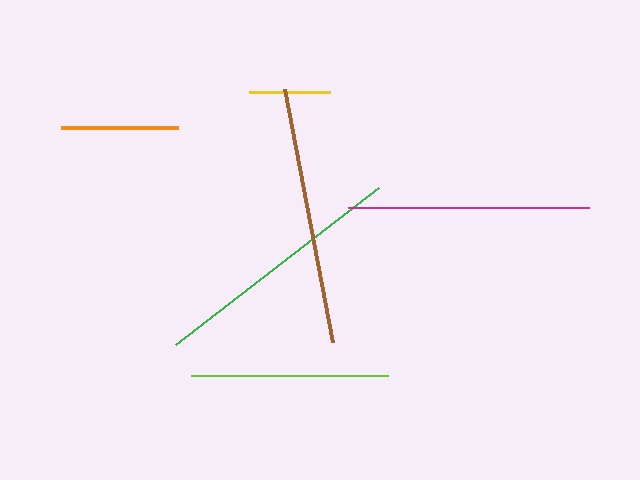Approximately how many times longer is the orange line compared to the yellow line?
The orange line is approximately 1.5 times the length of the yellow line.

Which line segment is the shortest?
The yellow line is the shortest at approximately 81 pixels.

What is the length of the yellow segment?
The yellow segment is approximately 81 pixels long.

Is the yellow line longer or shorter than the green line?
The green line is longer than the yellow line.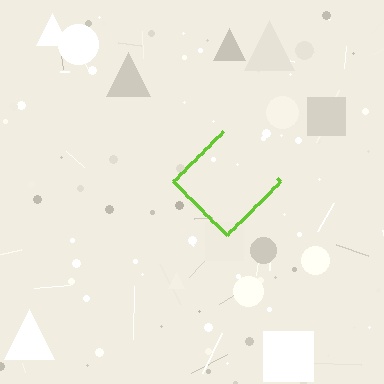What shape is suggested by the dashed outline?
The dashed outline suggests a diamond.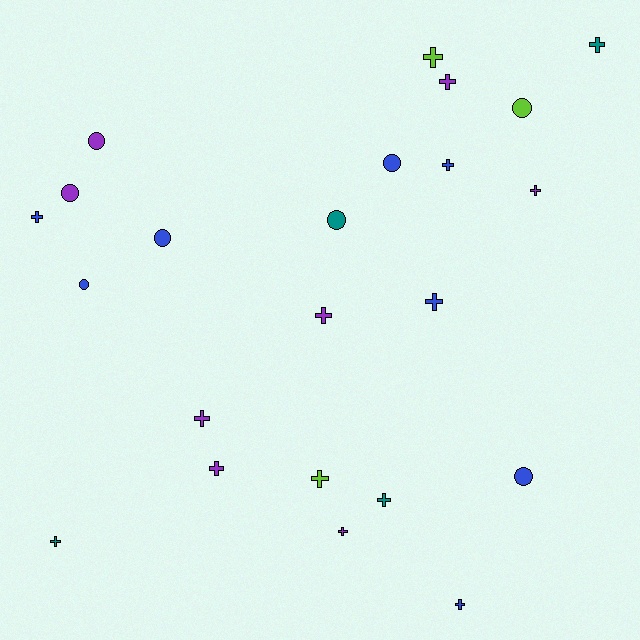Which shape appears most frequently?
Cross, with 15 objects.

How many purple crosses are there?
There are 6 purple crosses.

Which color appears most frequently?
Blue, with 8 objects.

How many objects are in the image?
There are 23 objects.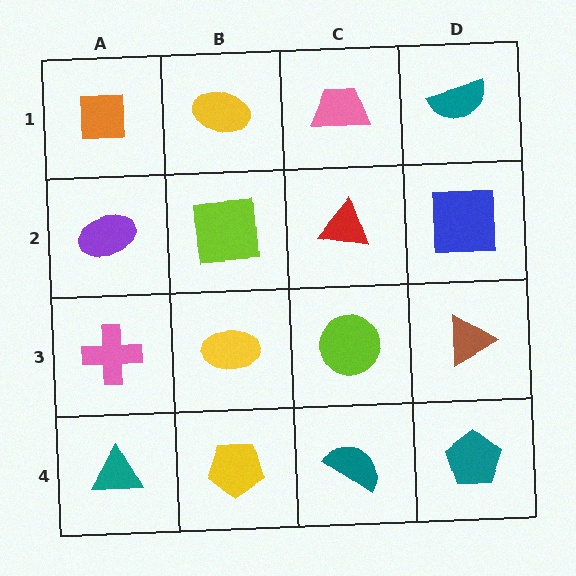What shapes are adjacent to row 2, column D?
A teal semicircle (row 1, column D), a brown triangle (row 3, column D), a red triangle (row 2, column C).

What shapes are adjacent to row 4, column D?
A brown triangle (row 3, column D), a teal semicircle (row 4, column C).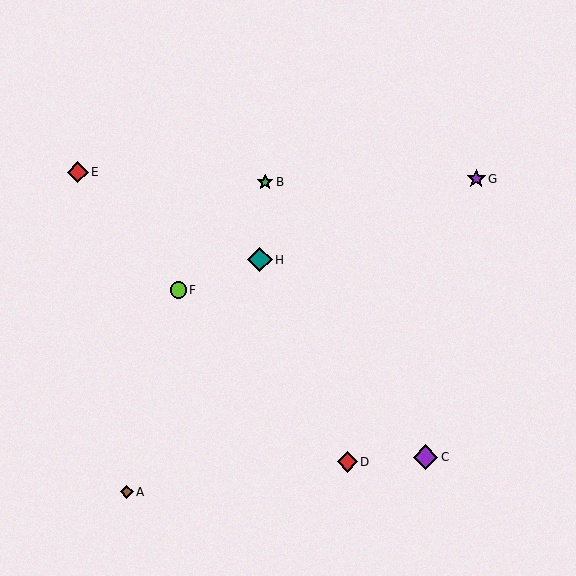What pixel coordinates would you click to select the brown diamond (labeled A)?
Click at (127, 492) to select the brown diamond A.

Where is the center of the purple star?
The center of the purple star is at (476, 179).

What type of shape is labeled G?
Shape G is a purple star.